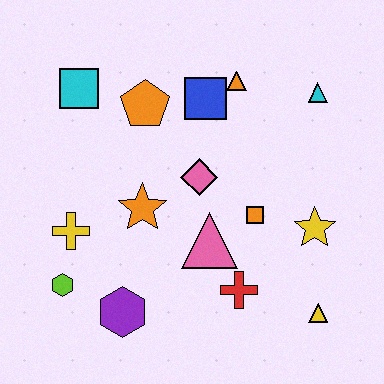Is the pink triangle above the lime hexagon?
Yes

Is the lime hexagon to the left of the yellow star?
Yes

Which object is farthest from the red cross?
The cyan square is farthest from the red cross.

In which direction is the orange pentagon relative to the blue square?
The orange pentagon is to the left of the blue square.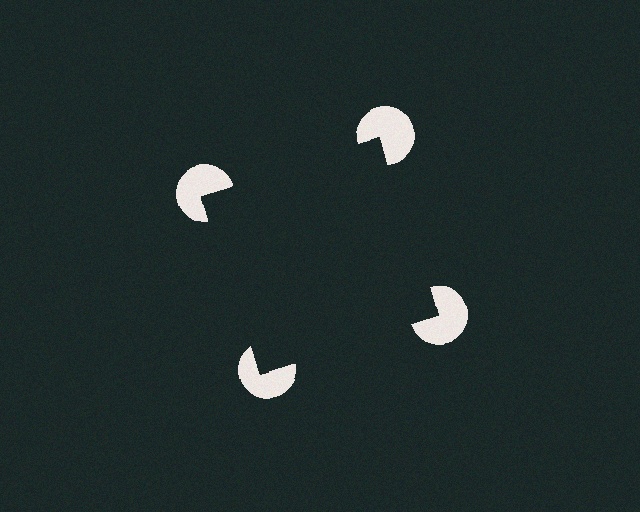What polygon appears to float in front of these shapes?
An illusory square — its edges are inferred from the aligned wedge cuts in the pac-man discs, not physically drawn.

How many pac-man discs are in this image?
There are 4 — one at each vertex of the illusory square.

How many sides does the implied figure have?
4 sides.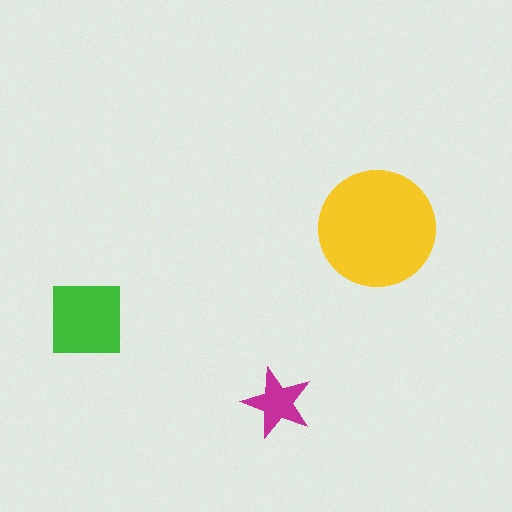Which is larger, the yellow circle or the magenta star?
The yellow circle.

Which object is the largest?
The yellow circle.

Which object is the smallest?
The magenta star.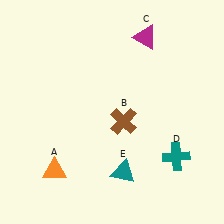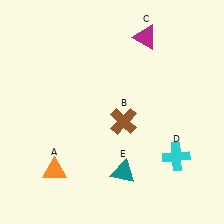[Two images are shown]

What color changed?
The cross (D) changed from teal in Image 1 to cyan in Image 2.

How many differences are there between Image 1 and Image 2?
There is 1 difference between the two images.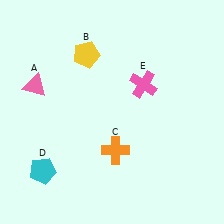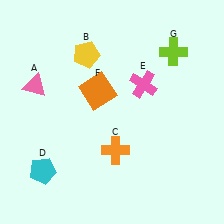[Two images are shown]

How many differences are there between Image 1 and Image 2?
There are 2 differences between the two images.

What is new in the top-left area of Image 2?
An orange square (F) was added in the top-left area of Image 2.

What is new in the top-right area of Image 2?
A lime cross (G) was added in the top-right area of Image 2.